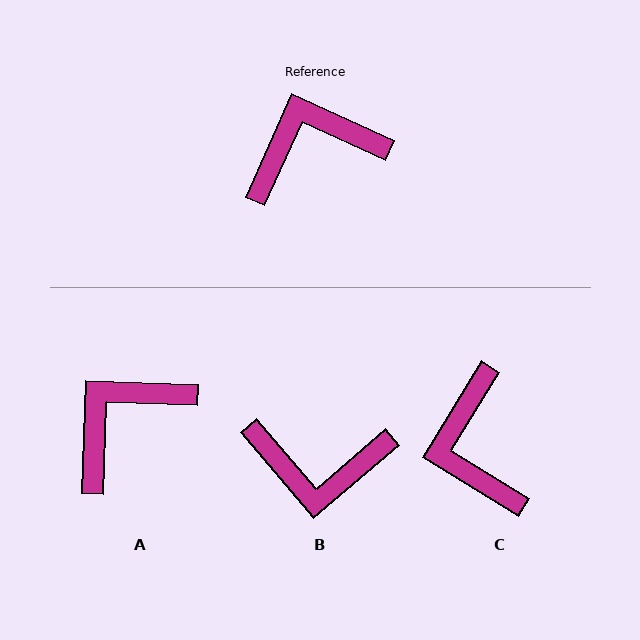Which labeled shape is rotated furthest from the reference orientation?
B, about 155 degrees away.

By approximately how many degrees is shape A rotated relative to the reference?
Approximately 22 degrees counter-clockwise.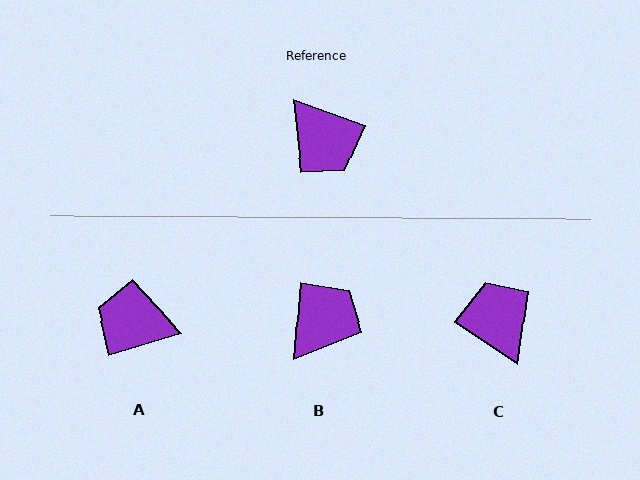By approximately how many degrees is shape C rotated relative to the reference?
Approximately 166 degrees counter-clockwise.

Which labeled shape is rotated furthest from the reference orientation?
C, about 166 degrees away.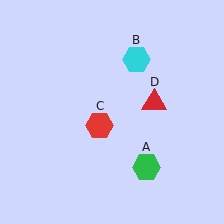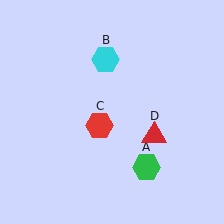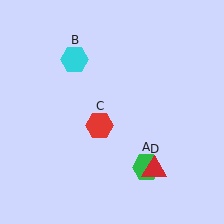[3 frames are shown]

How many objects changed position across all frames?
2 objects changed position: cyan hexagon (object B), red triangle (object D).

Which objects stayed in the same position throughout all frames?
Green hexagon (object A) and red hexagon (object C) remained stationary.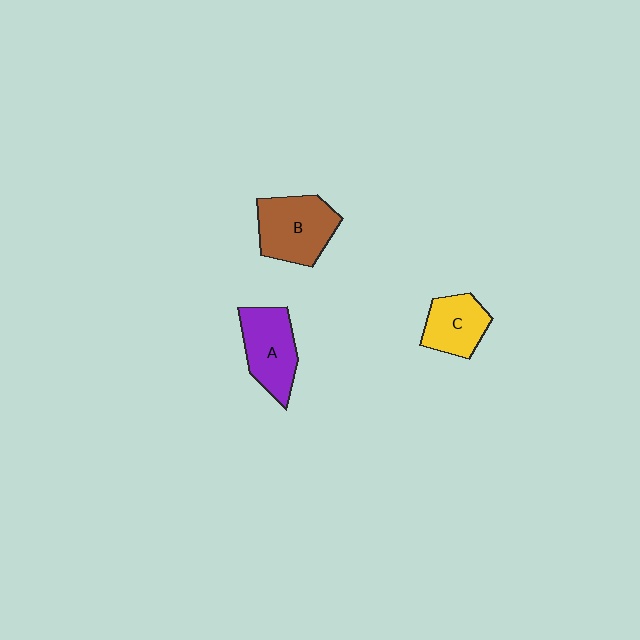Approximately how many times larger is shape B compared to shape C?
Approximately 1.4 times.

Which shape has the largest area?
Shape B (brown).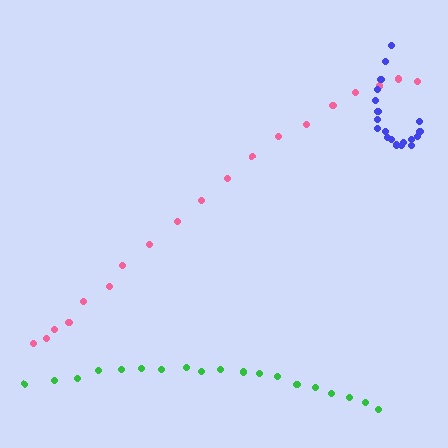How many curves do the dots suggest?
There are 3 distinct paths.